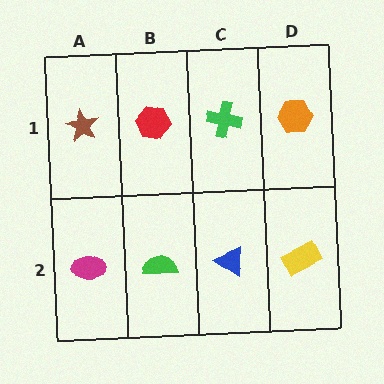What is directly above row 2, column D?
An orange hexagon.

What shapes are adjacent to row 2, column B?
A red hexagon (row 1, column B), a magenta ellipse (row 2, column A), a blue triangle (row 2, column C).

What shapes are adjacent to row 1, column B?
A green semicircle (row 2, column B), a brown star (row 1, column A), a green cross (row 1, column C).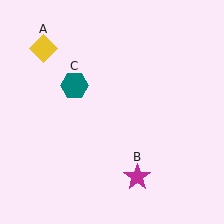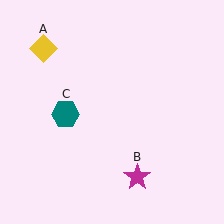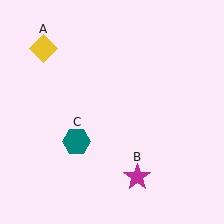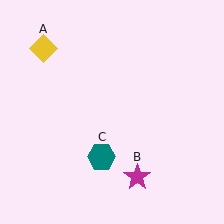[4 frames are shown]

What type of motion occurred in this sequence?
The teal hexagon (object C) rotated counterclockwise around the center of the scene.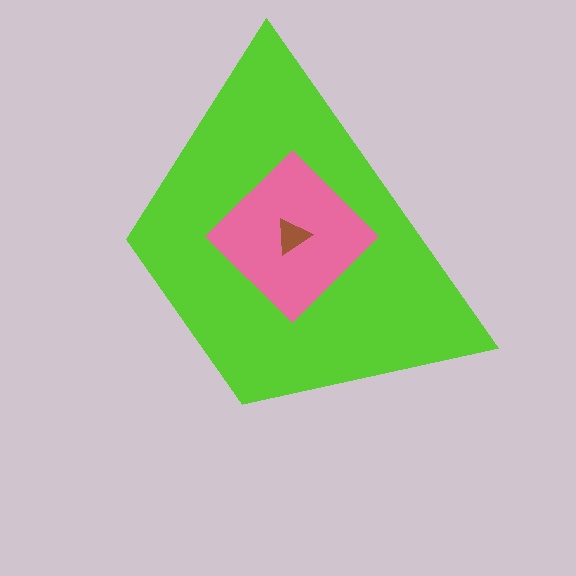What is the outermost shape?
The lime trapezoid.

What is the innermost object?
The brown triangle.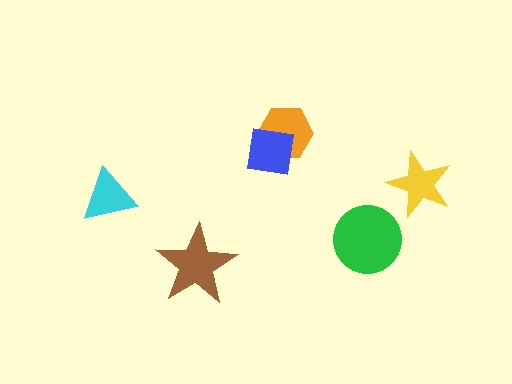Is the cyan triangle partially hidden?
No, no other shape covers it.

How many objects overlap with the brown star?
0 objects overlap with the brown star.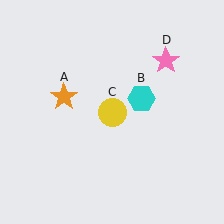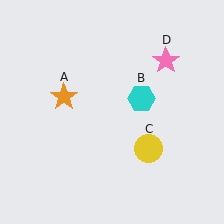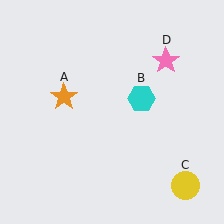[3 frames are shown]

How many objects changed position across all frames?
1 object changed position: yellow circle (object C).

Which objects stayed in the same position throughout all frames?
Orange star (object A) and cyan hexagon (object B) and pink star (object D) remained stationary.